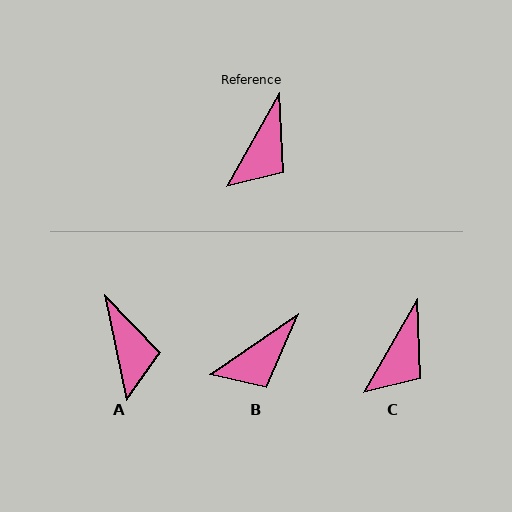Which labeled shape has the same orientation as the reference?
C.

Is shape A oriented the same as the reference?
No, it is off by about 41 degrees.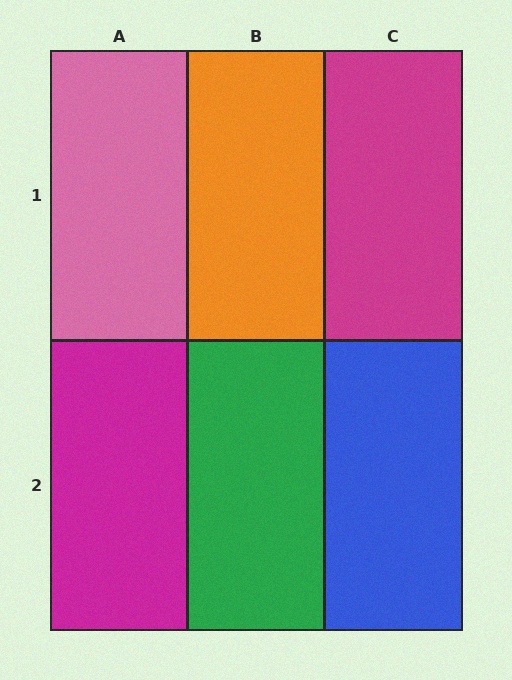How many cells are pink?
1 cell is pink.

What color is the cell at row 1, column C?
Magenta.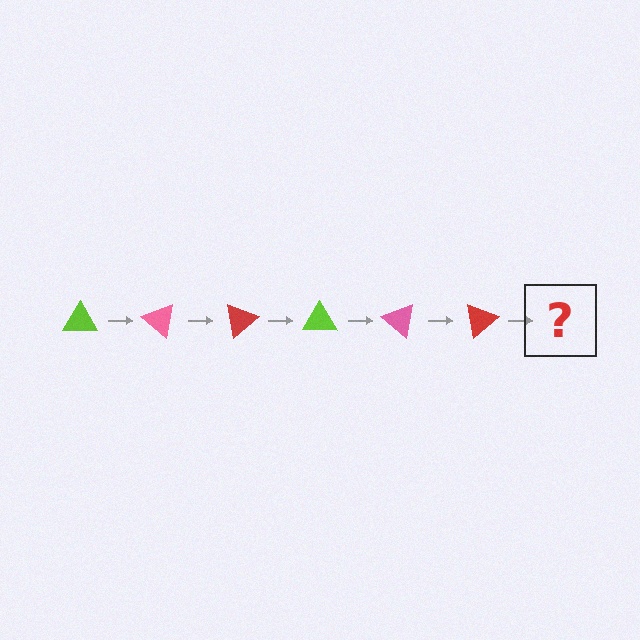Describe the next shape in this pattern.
It should be a lime triangle, rotated 240 degrees from the start.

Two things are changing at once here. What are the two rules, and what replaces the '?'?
The two rules are that it rotates 40 degrees each step and the color cycles through lime, pink, and red. The '?' should be a lime triangle, rotated 240 degrees from the start.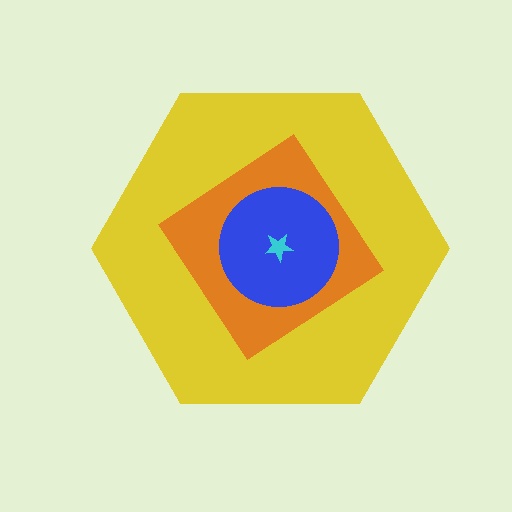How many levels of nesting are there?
4.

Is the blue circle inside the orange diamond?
Yes.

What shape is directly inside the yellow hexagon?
The orange diamond.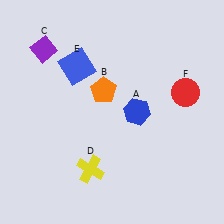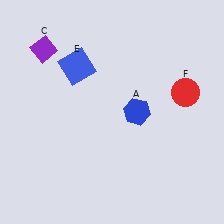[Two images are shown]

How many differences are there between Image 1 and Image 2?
There are 2 differences between the two images.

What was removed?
The yellow cross (D), the orange pentagon (B) were removed in Image 2.